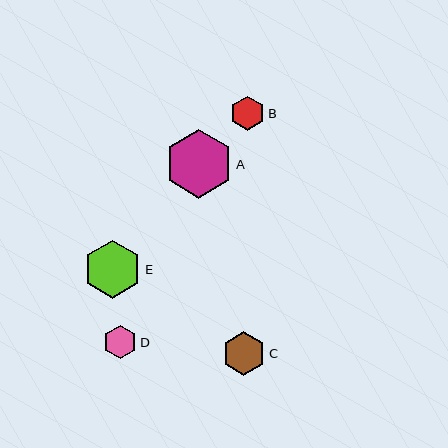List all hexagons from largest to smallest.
From largest to smallest: A, E, C, B, D.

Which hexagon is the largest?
Hexagon A is the largest with a size of approximately 69 pixels.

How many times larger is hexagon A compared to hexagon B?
Hexagon A is approximately 2.0 times the size of hexagon B.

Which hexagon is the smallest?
Hexagon D is the smallest with a size of approximately 34 pixels.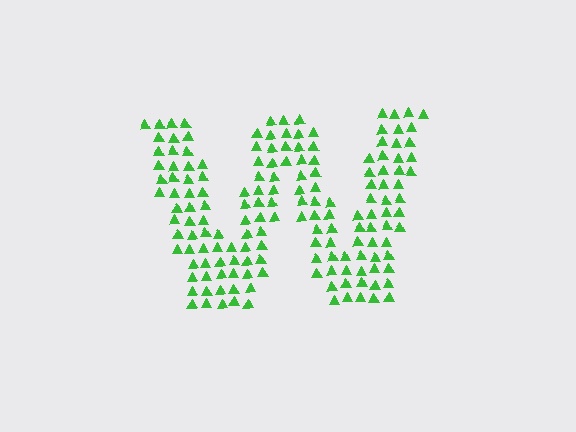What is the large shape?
The large shape is the letter W.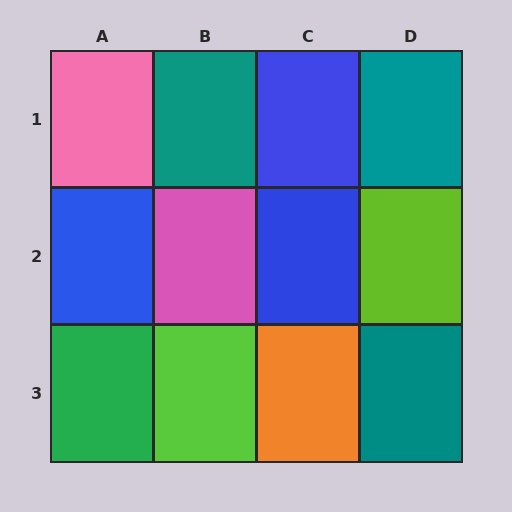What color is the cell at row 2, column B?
Pink.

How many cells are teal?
3 cells are teal.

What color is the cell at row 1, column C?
Blue.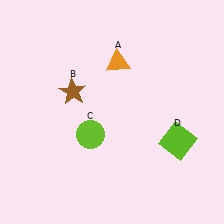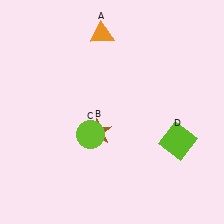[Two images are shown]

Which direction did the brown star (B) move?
The brown star (B) moved down.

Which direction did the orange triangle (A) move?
The orange triangle (A) moved up.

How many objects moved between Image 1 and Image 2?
2 objects moved between the two images.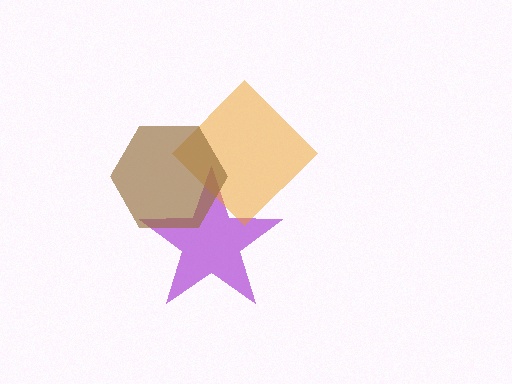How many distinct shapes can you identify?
There are 3 distinct shapes: a purple star, an orange diamond, a brown hexagon.